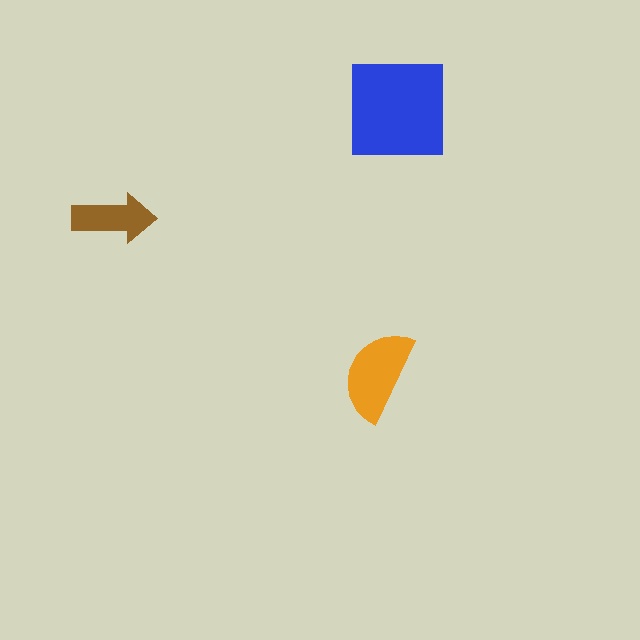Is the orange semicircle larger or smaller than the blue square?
Smaller.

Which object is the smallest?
The brown arrow.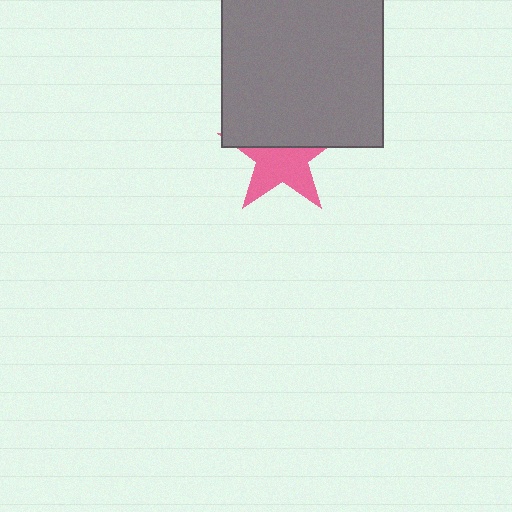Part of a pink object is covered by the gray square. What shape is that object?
It is a star.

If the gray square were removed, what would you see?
You would see the complete pink star.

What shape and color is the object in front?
The object in front is a gray square.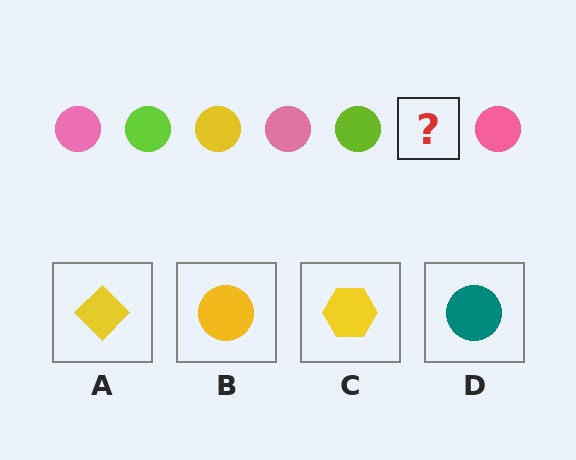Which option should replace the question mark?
Option B.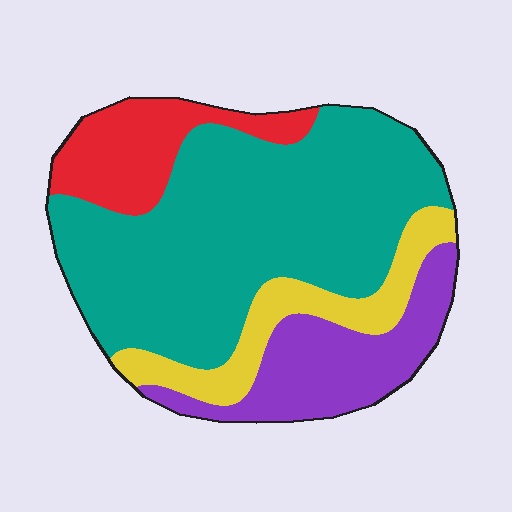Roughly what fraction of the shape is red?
Red takes up about one eighth (1/8) of the shape.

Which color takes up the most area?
Teal, at roughly 55%.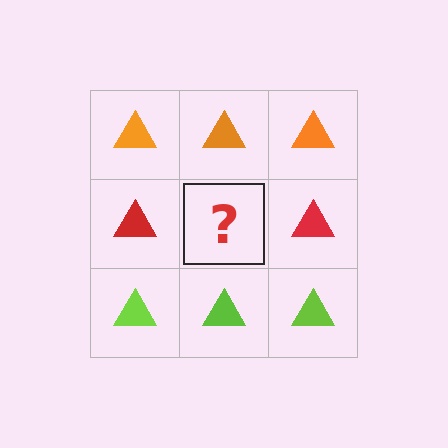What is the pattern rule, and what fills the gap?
The rule is that each row has a consistent color. The gap should be filled with a red triangle.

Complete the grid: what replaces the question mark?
The question mark should be replaced with a red triangle.